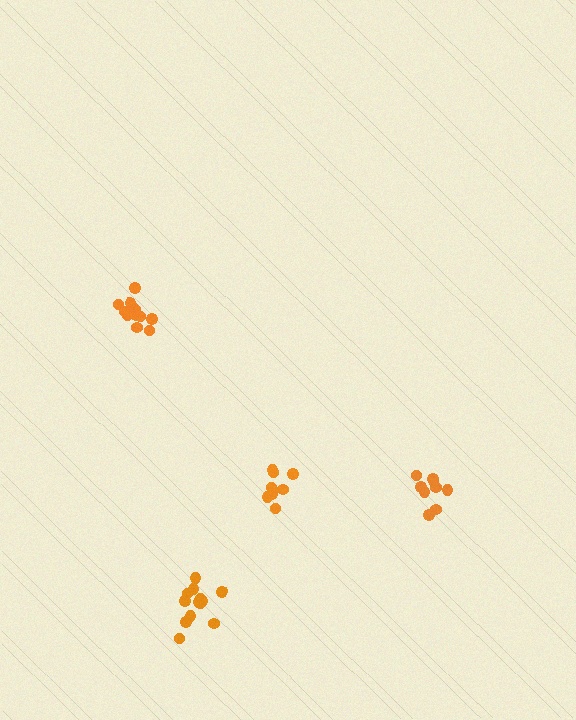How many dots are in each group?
Group 1: 8 dots, Group 2: 9 dots, Group 3: 13 dots, Group 4: 13 dots (43 total).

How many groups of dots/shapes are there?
There are 4 groups.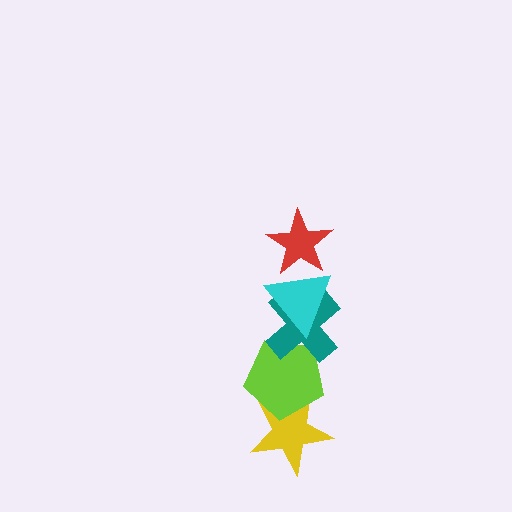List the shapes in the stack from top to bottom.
From top to bottom: the red star, the cyan triangle, the teal cross, the lime pentagon, the yellow star.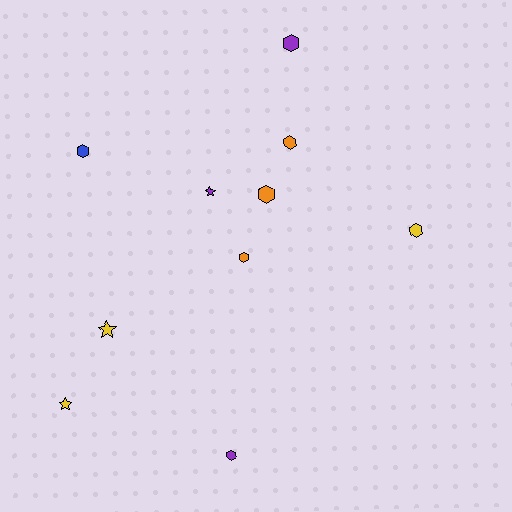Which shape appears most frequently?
Hexagon, with 7 objects.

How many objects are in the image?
There are 10 objects.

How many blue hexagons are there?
There is 1 blue hexagon.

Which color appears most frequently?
Yellow, with 3 objects.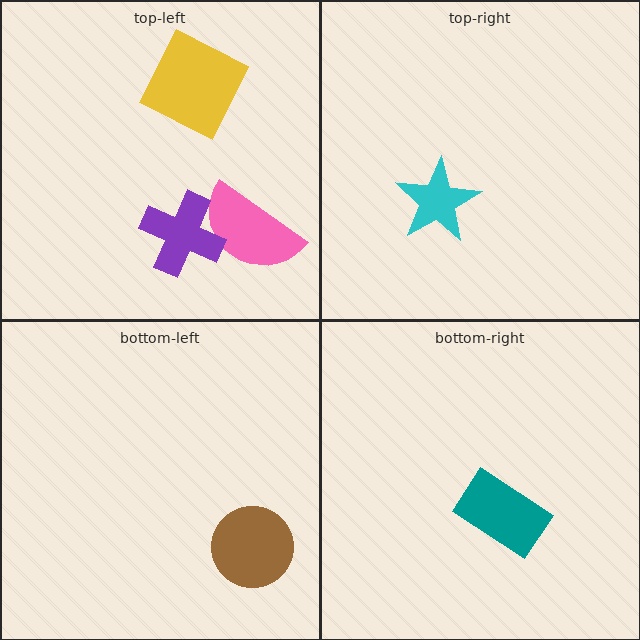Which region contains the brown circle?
The bottom-left region.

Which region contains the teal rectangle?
The bottom-right region.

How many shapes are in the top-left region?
3.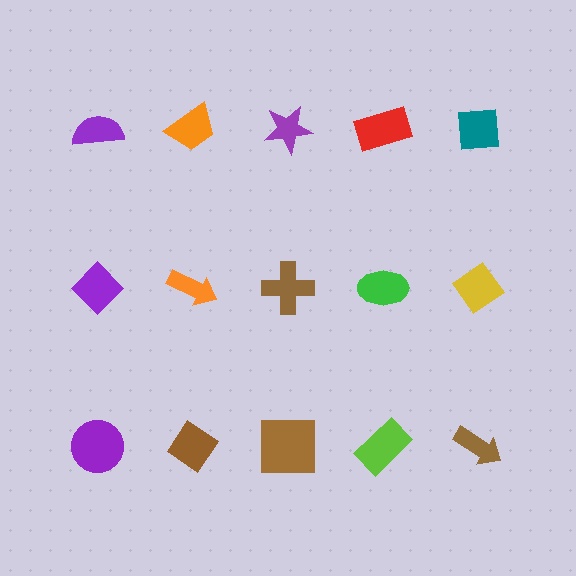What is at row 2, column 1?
A purple diamond.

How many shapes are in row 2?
5 shapes.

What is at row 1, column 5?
A teal square.